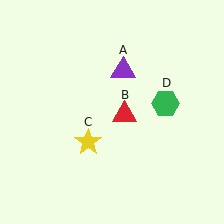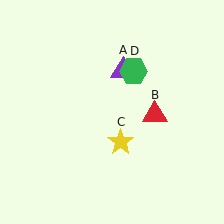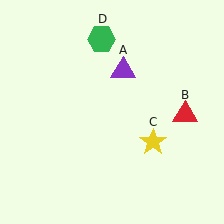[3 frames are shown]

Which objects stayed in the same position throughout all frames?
Purple triangle (object A) remained stationary.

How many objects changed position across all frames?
3 objects changed position: red triangle (object B), yellow star (object C), green hexagon (object D).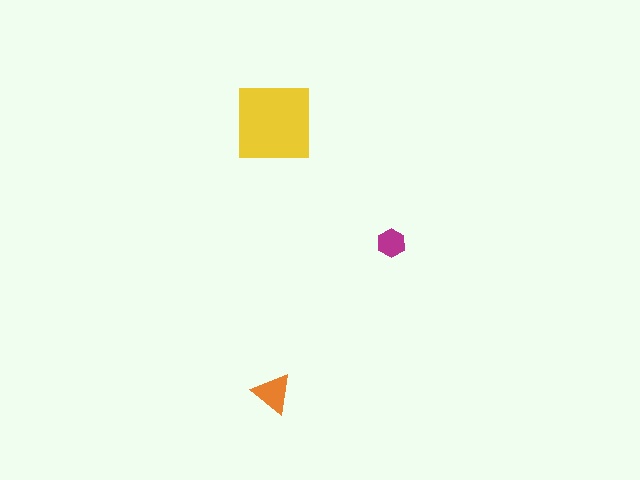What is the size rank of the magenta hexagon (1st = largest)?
3rd.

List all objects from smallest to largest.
The magenta hexagon, the orange triangle, the yellow square.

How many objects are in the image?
There are 3 objects in the image.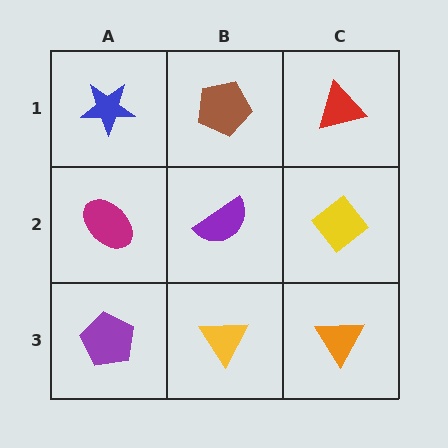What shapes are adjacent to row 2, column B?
A brown pentagon (row 1, column B), a yellow triangle (row 3, column B), a magenta ellipse (row 2, column A), a yellow diamond (row 2, column C).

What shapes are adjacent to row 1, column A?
A magenta ellipse (row 2, column A), a brown pentagon (row 1, column B).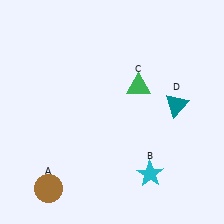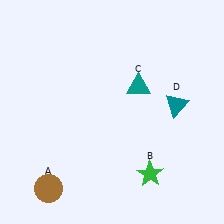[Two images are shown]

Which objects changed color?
B changed from cyan to green. C changed from green to teal.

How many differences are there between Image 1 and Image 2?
There are 2 differences between the two images.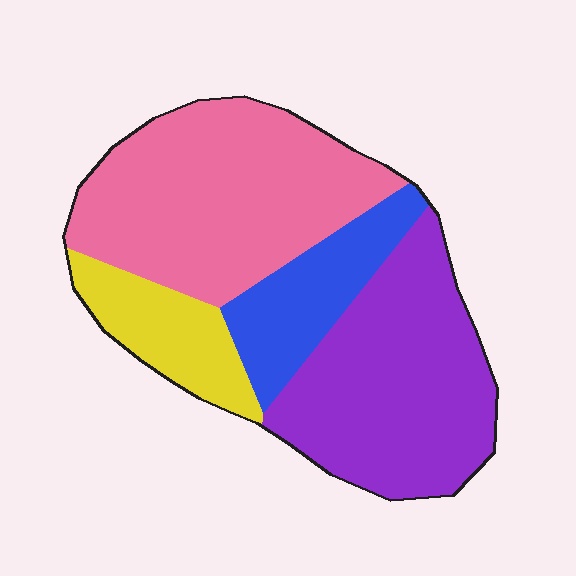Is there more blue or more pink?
Pink.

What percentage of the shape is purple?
Purple covers around 35% of the shape.